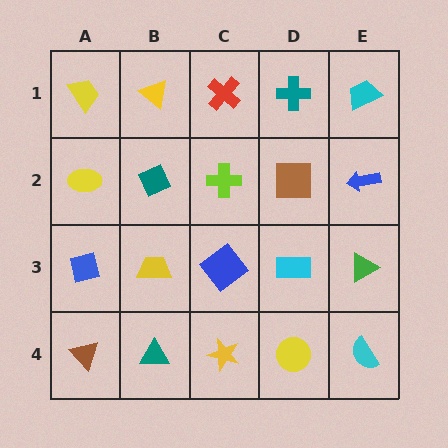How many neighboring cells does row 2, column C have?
4.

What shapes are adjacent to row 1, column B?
A teal diamond (row 2, column B), a yellow trapezoid (row 1, column A), a red cross (row 1, column C).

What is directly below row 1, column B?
A teal diamond.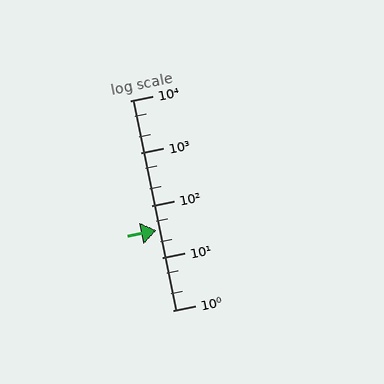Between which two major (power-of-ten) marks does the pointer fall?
The pointer is between 10 and 100.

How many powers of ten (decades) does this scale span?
The scale spans 4 decades, from 1 to 10000.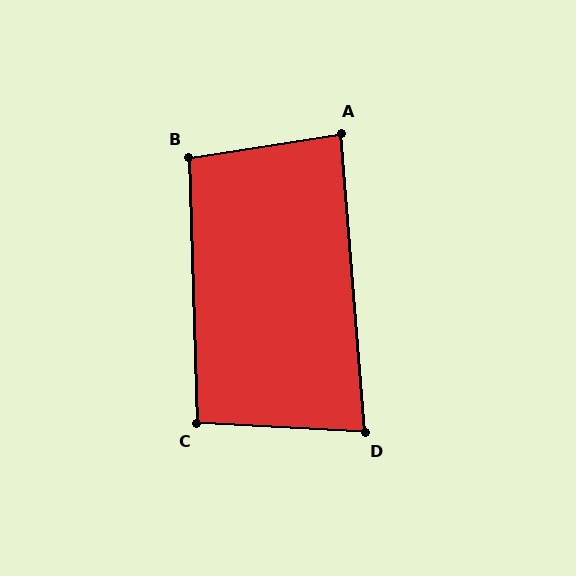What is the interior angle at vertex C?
Approximately 95 degrees (approximately right).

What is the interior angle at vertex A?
Approximately 85 degrees (approximately right).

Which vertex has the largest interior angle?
B, at approximately 97 degrees.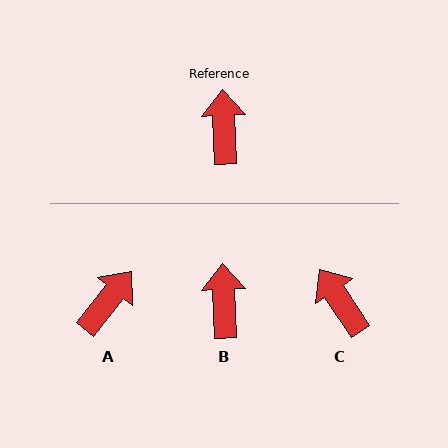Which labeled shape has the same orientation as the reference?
B.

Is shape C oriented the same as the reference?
No, it is off by about 31 degrees.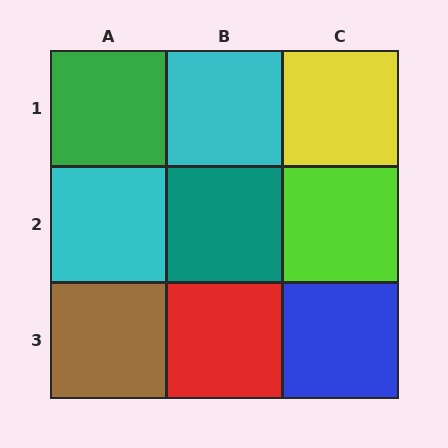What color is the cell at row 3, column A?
Brown.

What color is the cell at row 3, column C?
Blue.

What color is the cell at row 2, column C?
Lime.